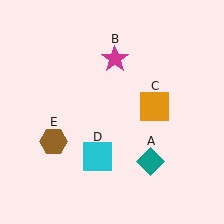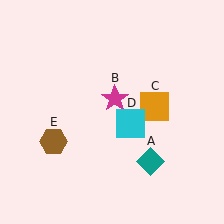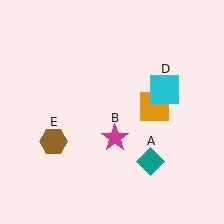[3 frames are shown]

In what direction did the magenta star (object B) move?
The magenta star (object B) moved down.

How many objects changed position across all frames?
2 objects changed position: magenta star (object B), cyan square (object D).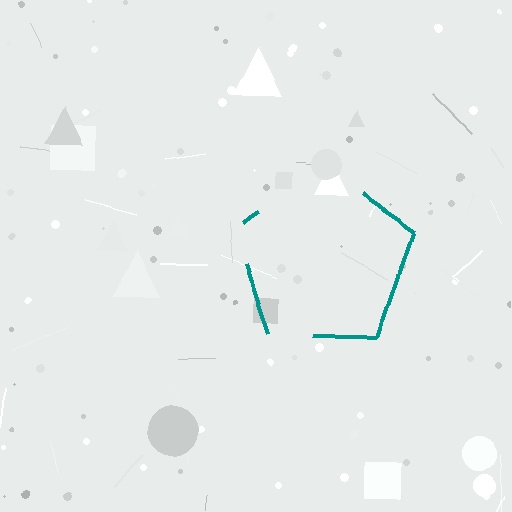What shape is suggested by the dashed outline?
The dashed outline suggests a pentagon.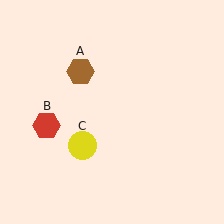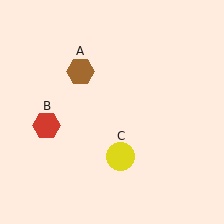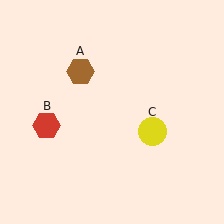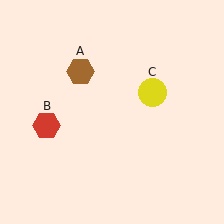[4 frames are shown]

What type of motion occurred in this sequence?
The yellow circle (object C) rotated counterclockwise around the center of the scene.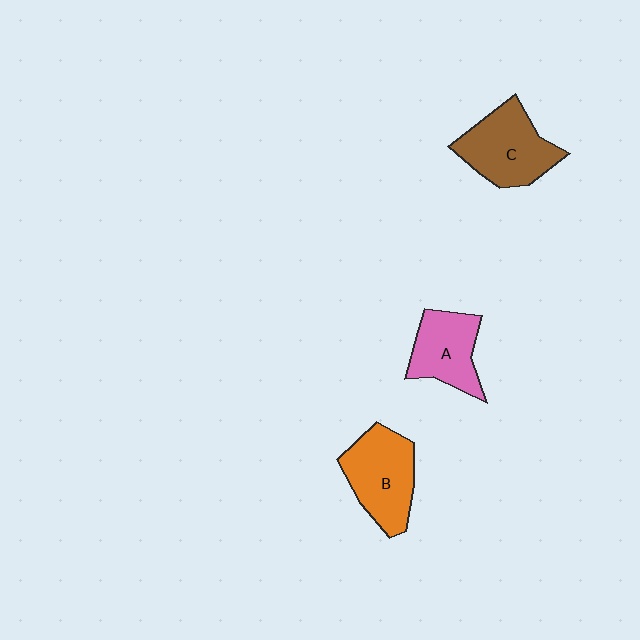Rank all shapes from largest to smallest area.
From largest to smallest: C (brown), B (orange), A (pink).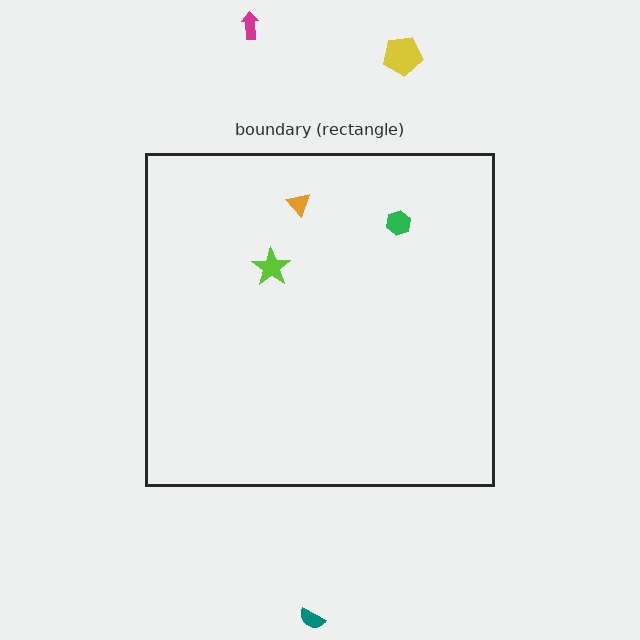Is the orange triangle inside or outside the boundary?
Inside.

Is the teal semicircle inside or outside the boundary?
Outside.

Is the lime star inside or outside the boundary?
Inside.